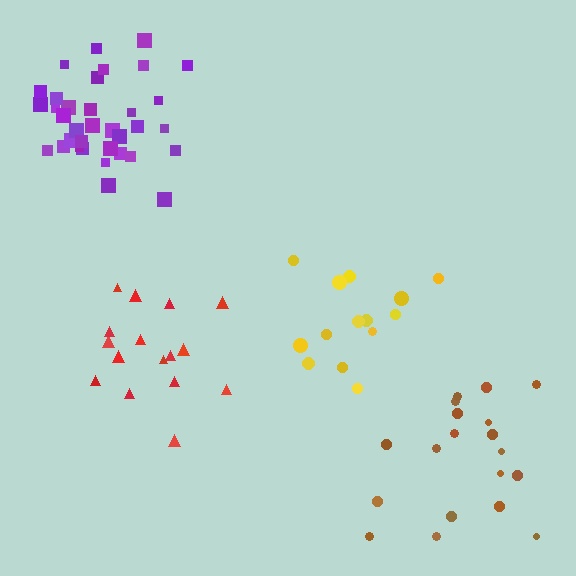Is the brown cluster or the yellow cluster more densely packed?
Yellow.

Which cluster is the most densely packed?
Purple.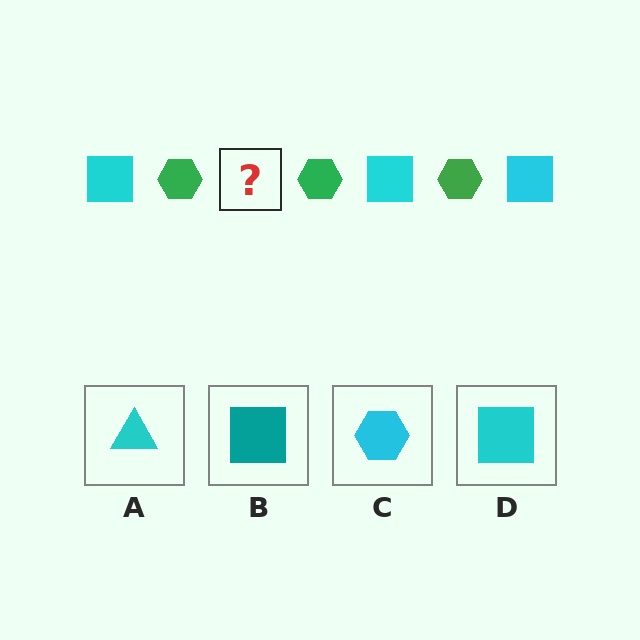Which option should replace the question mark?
Option D.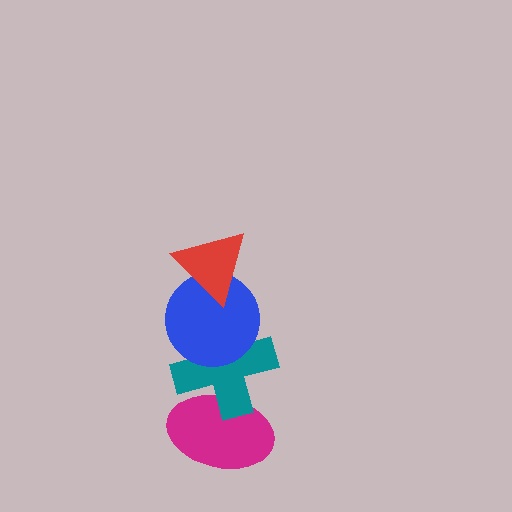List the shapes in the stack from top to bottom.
From top to bottom: the red triangle, the blue circle, the teal cross, the magenta ellipse.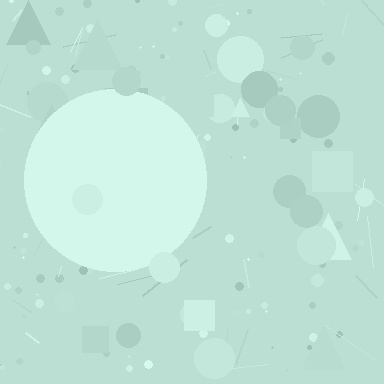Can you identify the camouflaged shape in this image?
The camouflaged shape is a circle.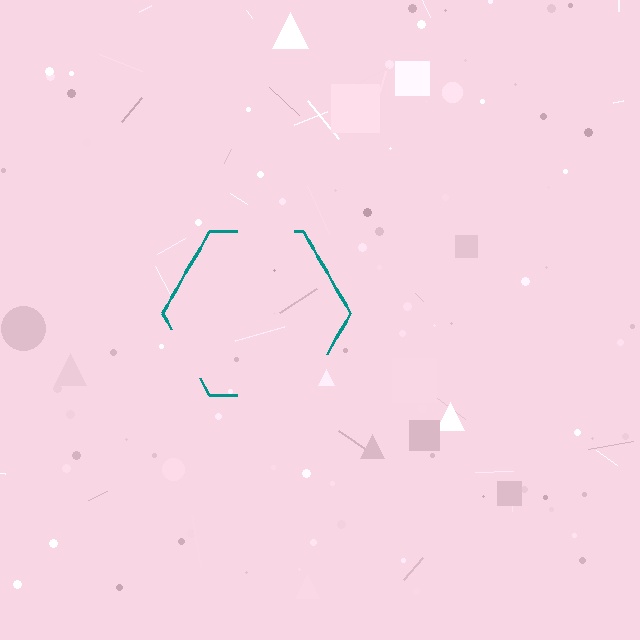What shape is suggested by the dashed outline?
The dashed outline suggests a hexagon.